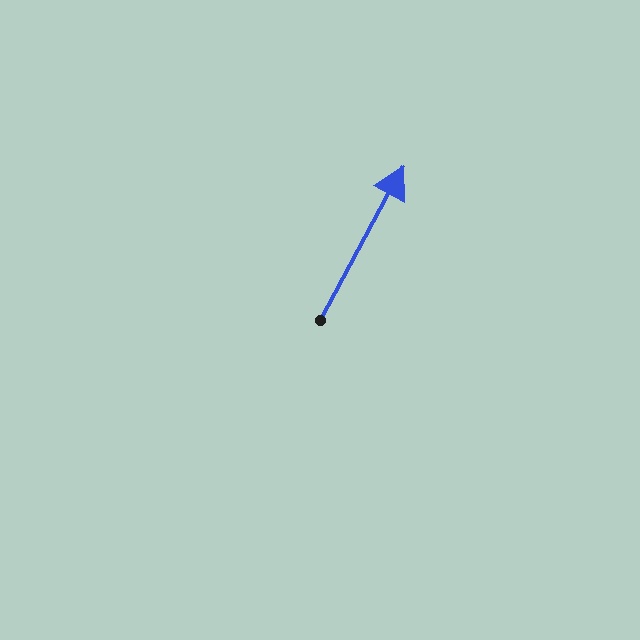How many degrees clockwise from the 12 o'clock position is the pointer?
Approximately 29 degrees.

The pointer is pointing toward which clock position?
Roughly 1 o'clock.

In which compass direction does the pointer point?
Northeast.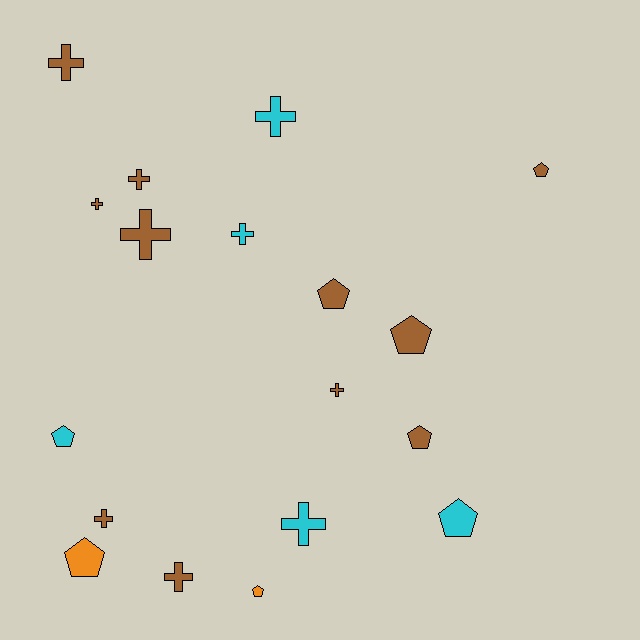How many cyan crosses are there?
There are 3 cyan crosses.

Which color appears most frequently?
Brown, with 11 objects.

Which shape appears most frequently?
Cross, with 10 objects.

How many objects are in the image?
There are 18 objects.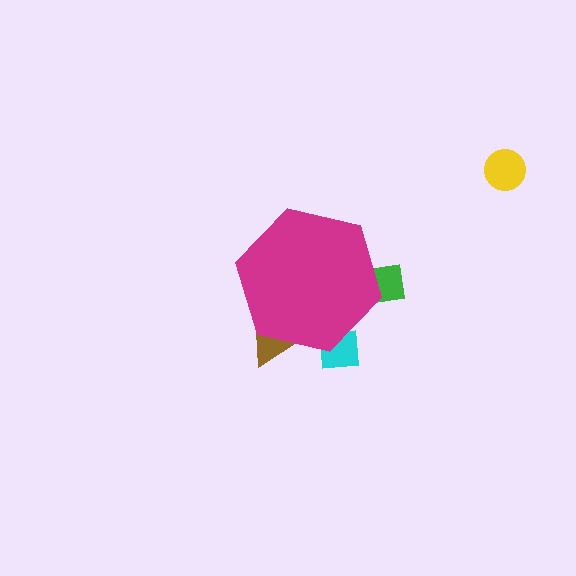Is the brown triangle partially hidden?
Yes, the brown triangle is partially hidden behind the magenta hexagon.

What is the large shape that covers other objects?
A magenta hexagon.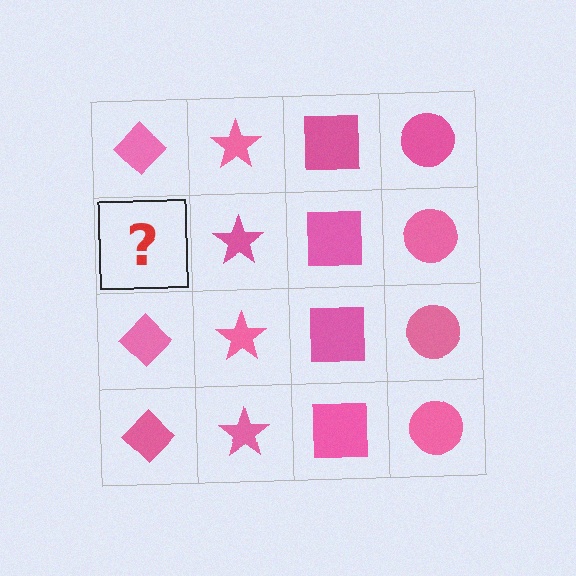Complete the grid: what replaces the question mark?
The question mark should be replaced with a pink diamond.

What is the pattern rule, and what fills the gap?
The rule is that each column has a consistent shape. The gap should be filled with a pink diamond.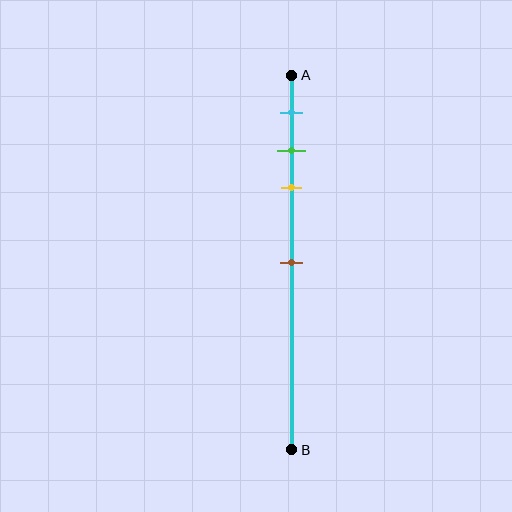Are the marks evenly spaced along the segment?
No, the marks are not evenly spaced.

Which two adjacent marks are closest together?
The green and yellow marks are the closest adjacent pair.